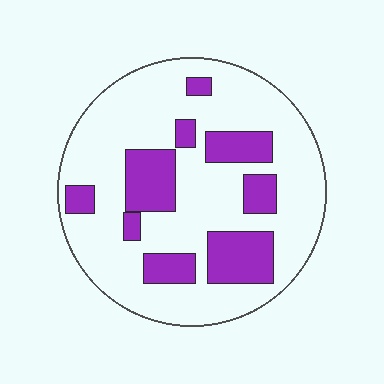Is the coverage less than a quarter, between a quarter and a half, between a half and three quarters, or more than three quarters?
Between a quarter and a half.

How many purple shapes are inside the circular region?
9.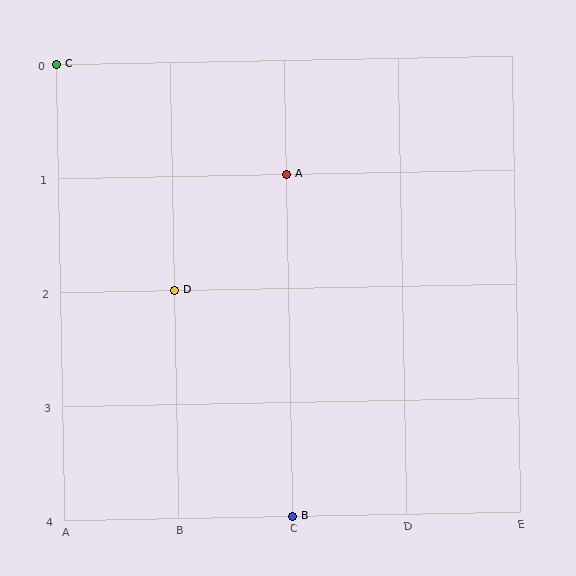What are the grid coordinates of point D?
Point D is at grid coordinates (B, 2).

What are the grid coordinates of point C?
Point C is at grid coordinates (A, 0).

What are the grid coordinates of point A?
Point A is at grid coordinates (C, 1).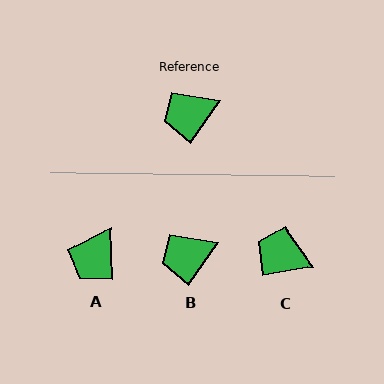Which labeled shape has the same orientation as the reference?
B.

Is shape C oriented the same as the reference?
No, it is off by about 45 degrees.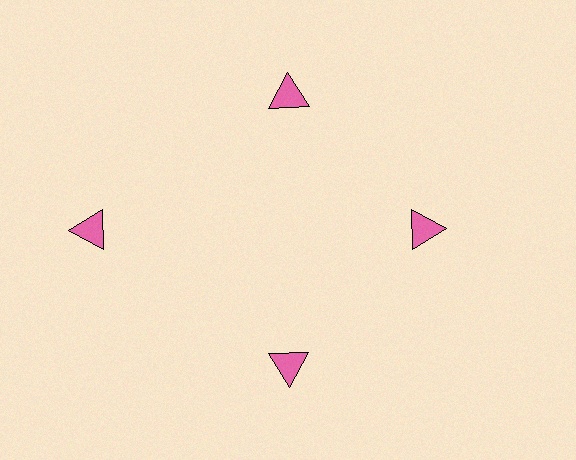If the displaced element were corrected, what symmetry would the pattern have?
It would have 4-fold rotational symmetry — the pattern would map onto itself every 90 degrees.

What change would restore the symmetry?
The symmetry would be restored by moving it inward, back onto the ring so that all 4 triangles sit at equal angles and equal distance from the center.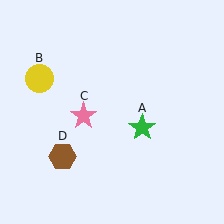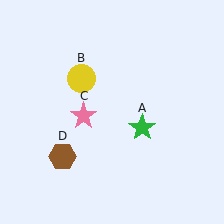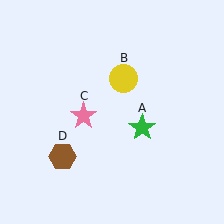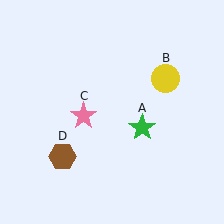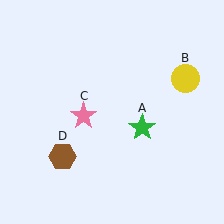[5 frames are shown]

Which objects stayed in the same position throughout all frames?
Green star (object A) and pink star (object C) and brown hexagon (object D) remained stationary.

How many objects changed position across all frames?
1 object changed position: yellow circle (object B).